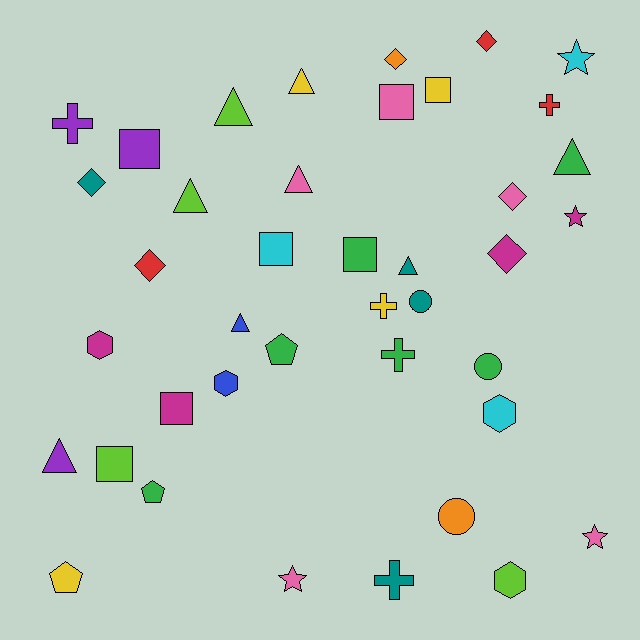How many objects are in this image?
There are 40 objects.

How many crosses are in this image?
There are 5 crosses.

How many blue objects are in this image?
There are 2 blue objects.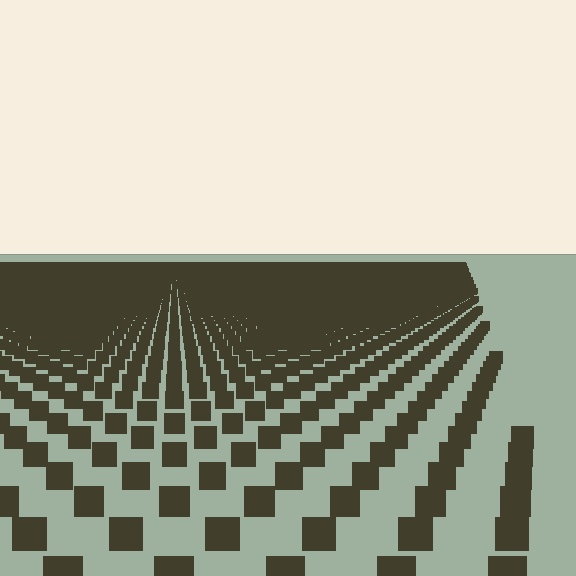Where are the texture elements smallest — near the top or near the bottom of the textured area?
Near the top.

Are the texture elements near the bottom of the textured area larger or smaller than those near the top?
Larger. Near the bottom, elements are closer to the viewer and appear at a bigger on-screen size.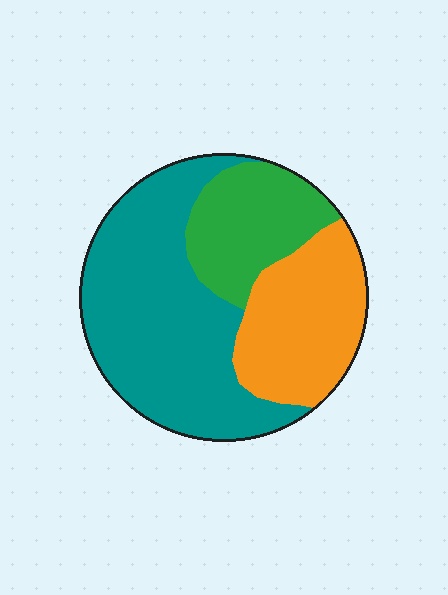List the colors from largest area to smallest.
From largest to smallest: teal, orange, green.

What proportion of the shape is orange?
Orange takes up about one quarter (1/4) of the shape.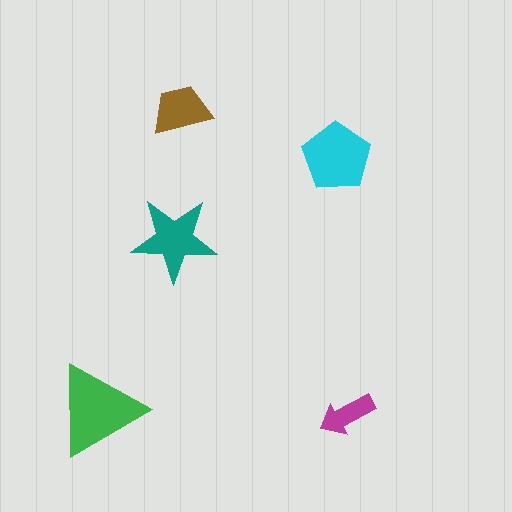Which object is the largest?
The green triangle.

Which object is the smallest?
The magenta arrow.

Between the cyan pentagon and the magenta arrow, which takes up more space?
The cyan pentagon.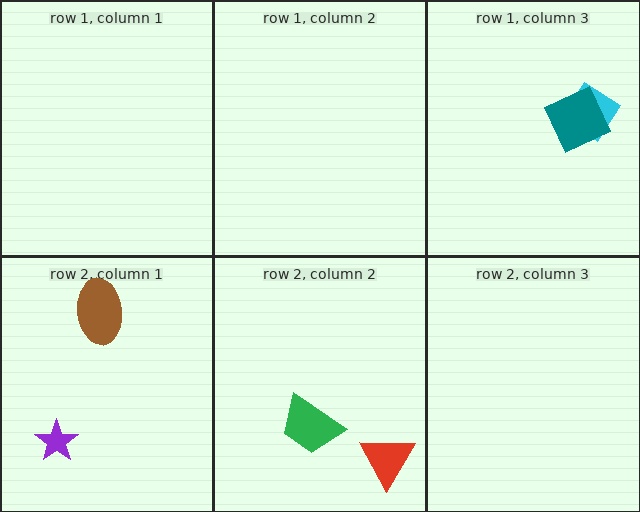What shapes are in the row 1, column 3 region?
The cyan diamond, the teal square.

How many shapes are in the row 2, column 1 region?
2.